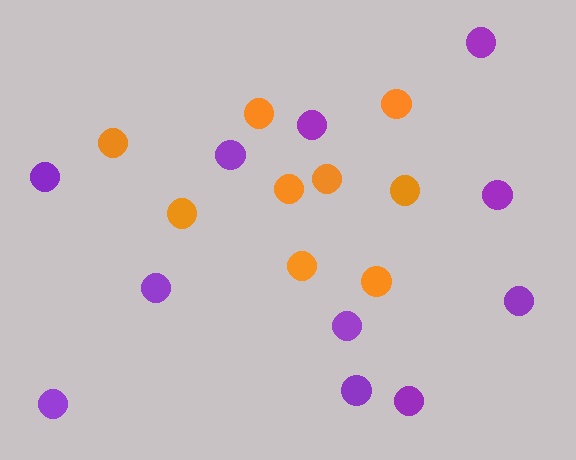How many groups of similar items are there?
There are 2 groups: one group of orange circles (9) and one group of purple circles (11).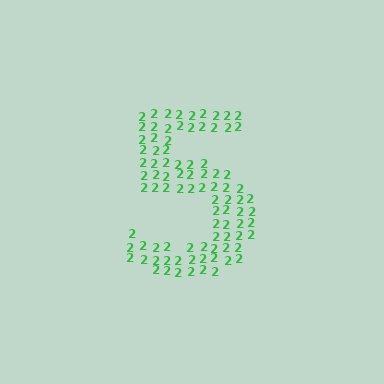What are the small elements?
The small elements are digit 2's.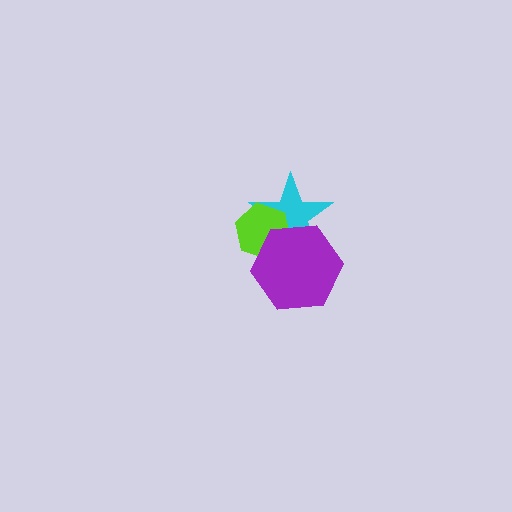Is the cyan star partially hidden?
Yes, it is partially covered by another shape.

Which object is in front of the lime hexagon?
The purple hexagon is in front of the lime hexagon.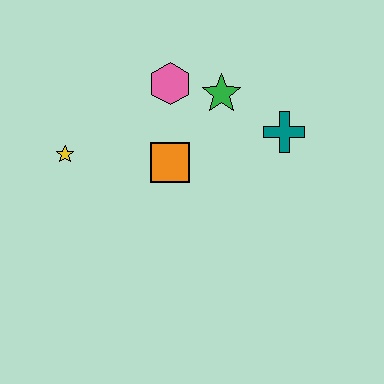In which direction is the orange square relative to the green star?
The orange square is below the green star.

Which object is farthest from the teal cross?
The yellow star is farthest from the teal cross.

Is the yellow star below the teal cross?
Yes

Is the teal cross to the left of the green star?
No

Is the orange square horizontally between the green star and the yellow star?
Yes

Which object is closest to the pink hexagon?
The green star is closest to the pink hexagon.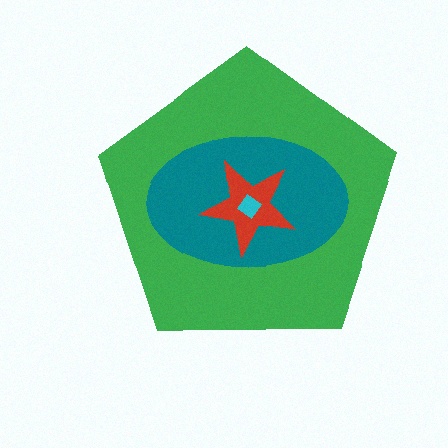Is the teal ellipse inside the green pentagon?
Yes.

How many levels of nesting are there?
4.